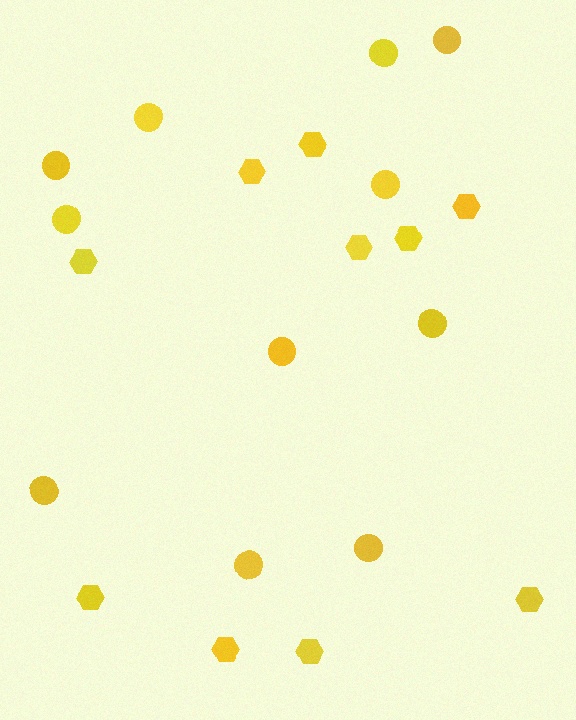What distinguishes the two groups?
There are 2 groups: one group of circles (11) and one group of hexagons (10).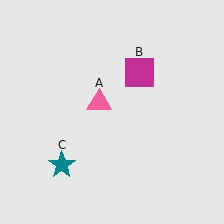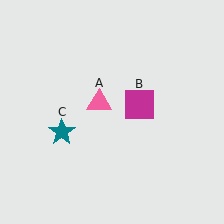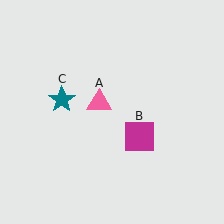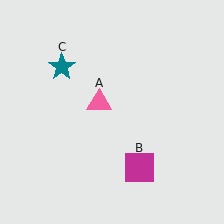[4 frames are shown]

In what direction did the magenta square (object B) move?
The magenta square (object B) moved down.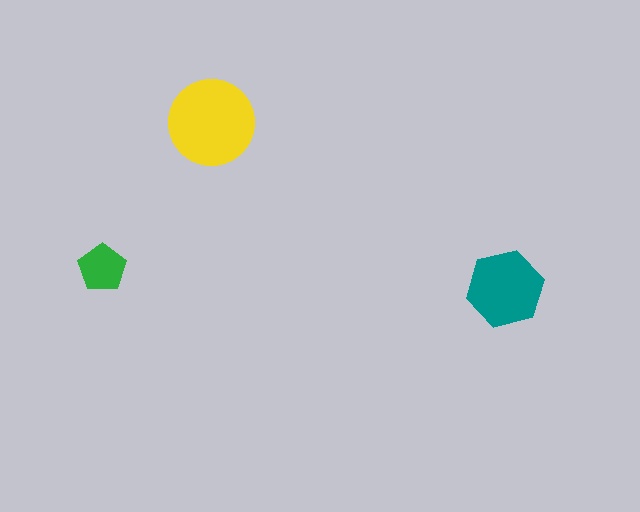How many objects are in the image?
There are 3 objects in the image.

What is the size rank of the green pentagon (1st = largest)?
3rd.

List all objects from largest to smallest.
The yellow circle, the teal hexagon, the green pentagon.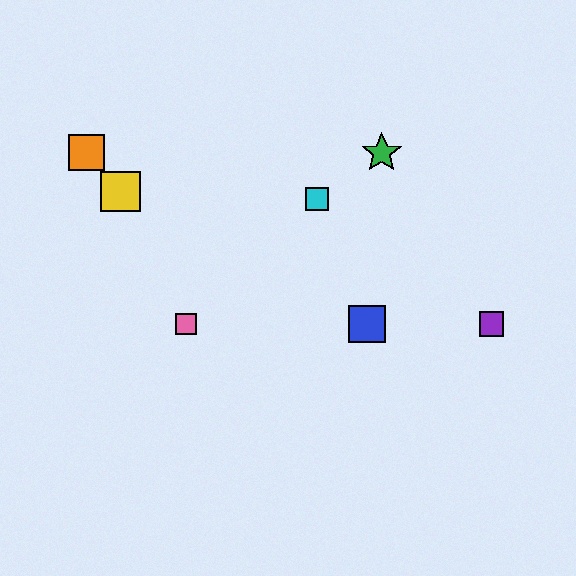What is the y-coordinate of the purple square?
The purple square is at y≈324.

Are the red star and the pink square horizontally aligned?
Yes, both are at y≈324.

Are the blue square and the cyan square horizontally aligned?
No, the blue square is at y≈324 and the cyan square is at y≈199.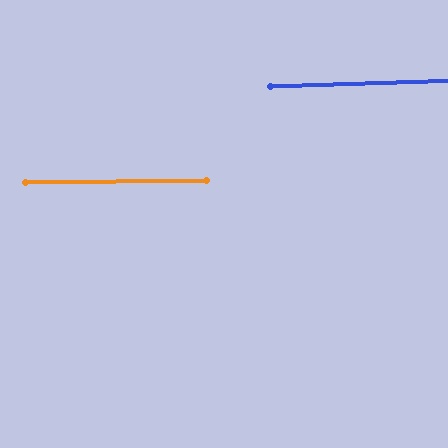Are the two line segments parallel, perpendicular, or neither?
Parallel — their directions differ by only 1.2°.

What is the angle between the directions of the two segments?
Approximately 1 degree.